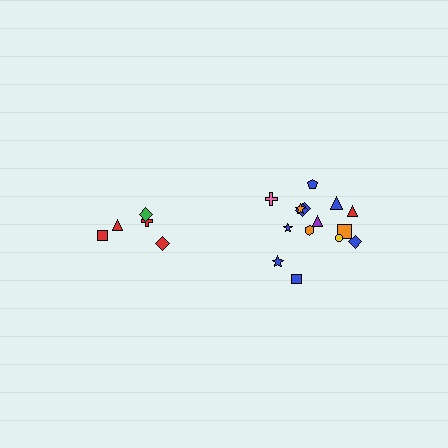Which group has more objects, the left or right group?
The right group.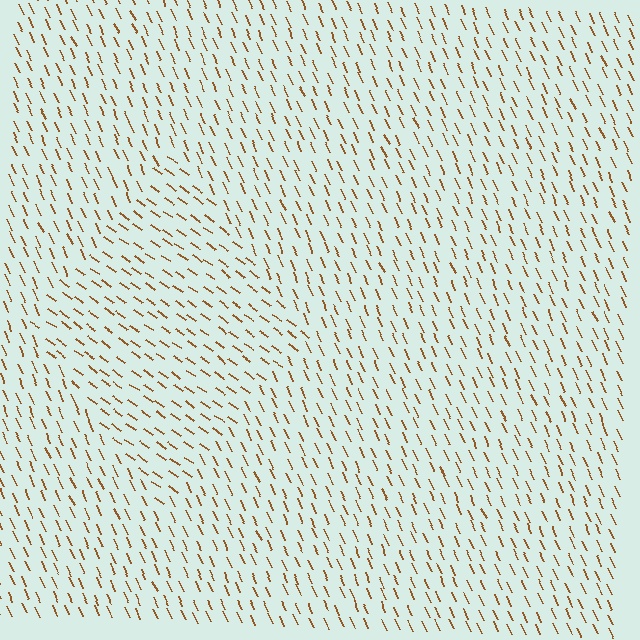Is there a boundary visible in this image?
Yes, there is a texture boundary formed by a change in line orientation.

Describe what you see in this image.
The image is filled with small brown line segments. A diamond region in the image has lines oriented differently from the surrounding lines, creating a visible texture boundary.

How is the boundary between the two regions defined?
The boundary is defined purely by a change in line orientation (approximately 31 degrees difference). All lines are the same color and thickness.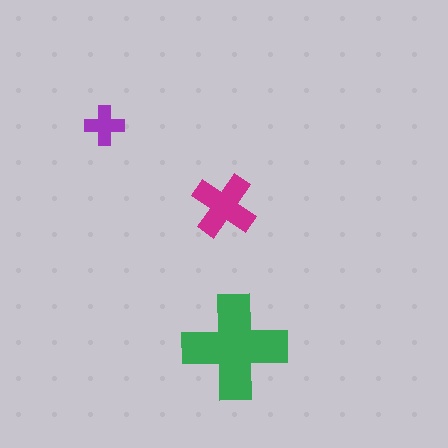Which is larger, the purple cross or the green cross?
The green one.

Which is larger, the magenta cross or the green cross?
The green one.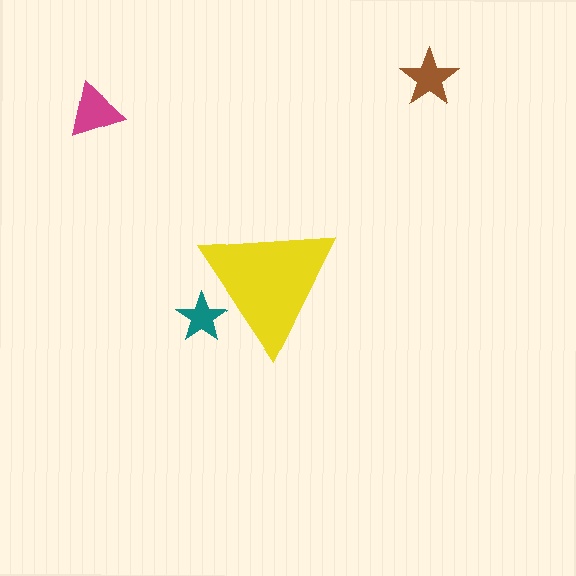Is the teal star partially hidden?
Yes, the teal star is partially hidden behind the yellow triangle.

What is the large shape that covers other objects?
A yellow triangle.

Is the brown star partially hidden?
No, the brown star is fully visible.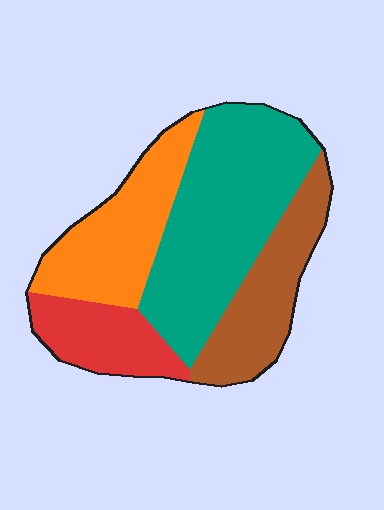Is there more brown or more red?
Brown.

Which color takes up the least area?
Red, at roughly 15%.